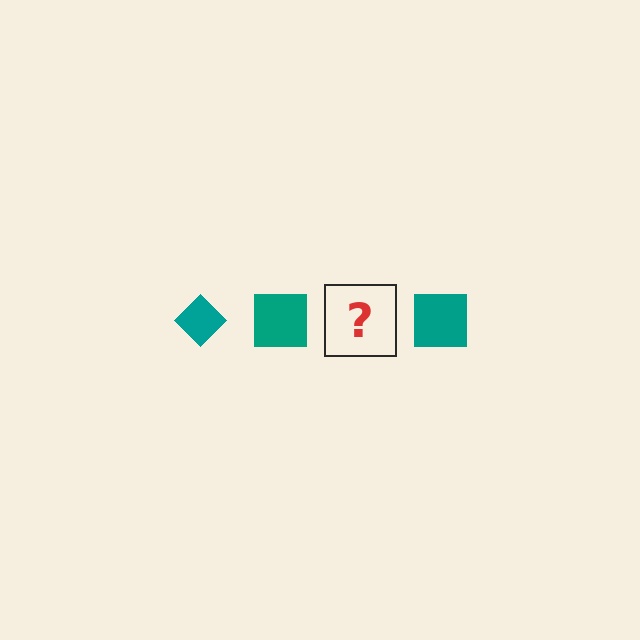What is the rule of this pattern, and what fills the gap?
The rule is that the pattern cycles through diamond, square shapes in teal. The gap should be filled with a teal diamond.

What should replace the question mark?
The question mark should be replaced with a teal diamond.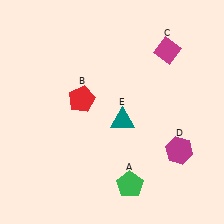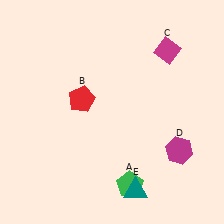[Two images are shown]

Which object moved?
The teal triangle (E) moved down.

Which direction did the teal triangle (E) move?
The teal triangle (E) moved down.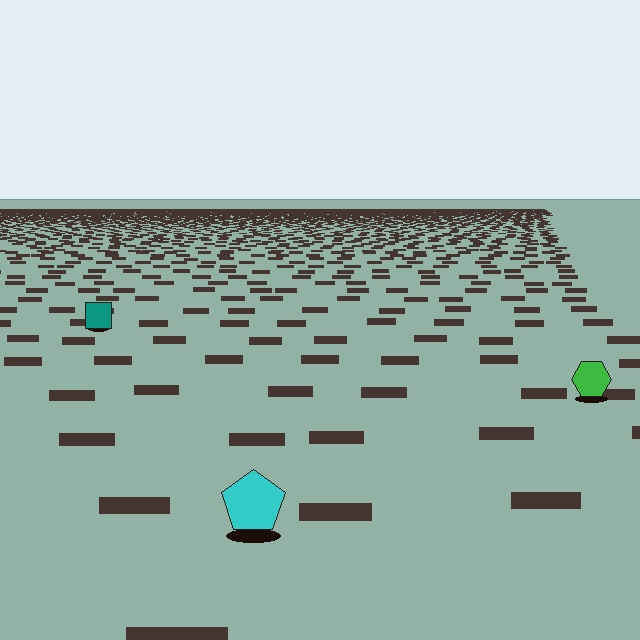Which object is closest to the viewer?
The cyan pentagon is closest. The texture marks near it are larger and more spread out.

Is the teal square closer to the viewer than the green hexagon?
No. The green hexagon is closer — you can tell from the texture gradient: the ground texture is coarser near it.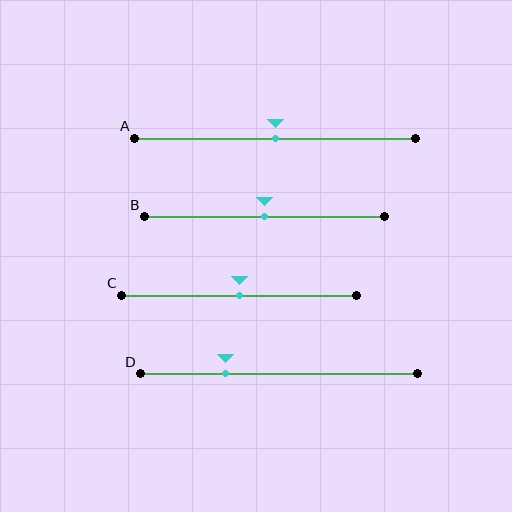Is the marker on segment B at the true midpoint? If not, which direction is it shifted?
Yes, the marker on segment B is at the true midpoint.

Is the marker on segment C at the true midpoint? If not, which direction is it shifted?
Yes, the marker on segment C is at the true midpoint.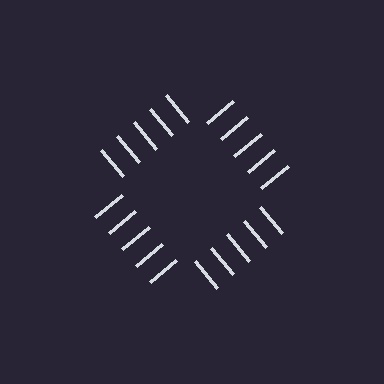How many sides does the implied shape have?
4 sides — the line-ends trace a square.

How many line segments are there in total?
20 — 5 along each of the 4 edges.